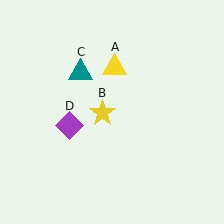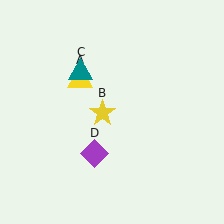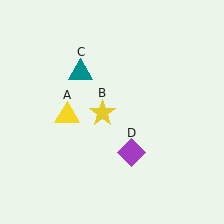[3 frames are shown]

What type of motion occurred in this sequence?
The yellow triangle (object A), purple diamond (object D) rotated counterclockwise around the center of the scene.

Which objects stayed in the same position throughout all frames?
Yellow star (object B) and teal triangle (object C) remained stationary.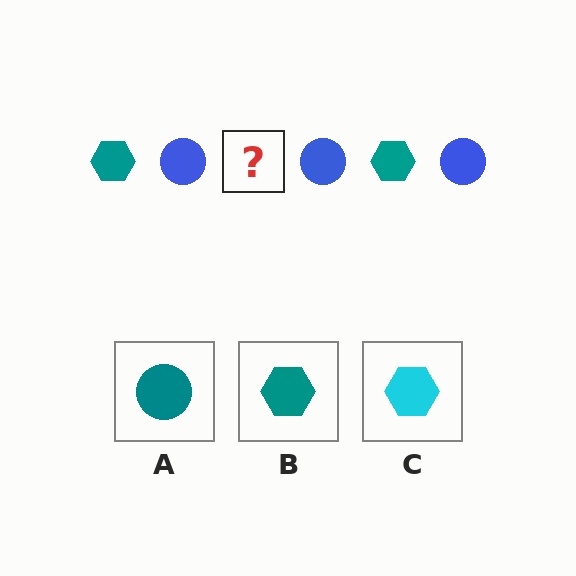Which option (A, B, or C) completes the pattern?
B.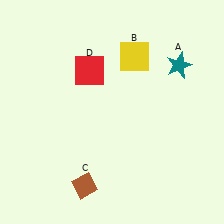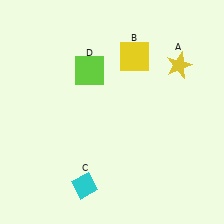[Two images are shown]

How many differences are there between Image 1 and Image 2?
There are 3 differences between the two images.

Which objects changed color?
A changed from teal to yellow. C changed from brown to cyan. D changed from red to lime.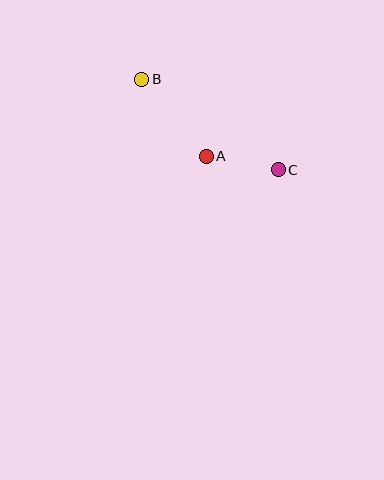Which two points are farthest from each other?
Points B and C are farthest from each other.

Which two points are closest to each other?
Points A and C are closest to each other.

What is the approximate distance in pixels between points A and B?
The distance between A and B is approximately 100 pixels.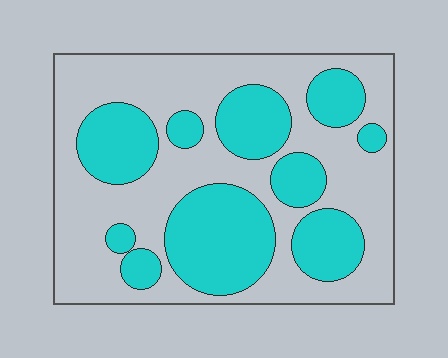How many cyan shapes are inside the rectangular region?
10.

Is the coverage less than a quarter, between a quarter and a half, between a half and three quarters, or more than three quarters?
Between a quarter and a half.